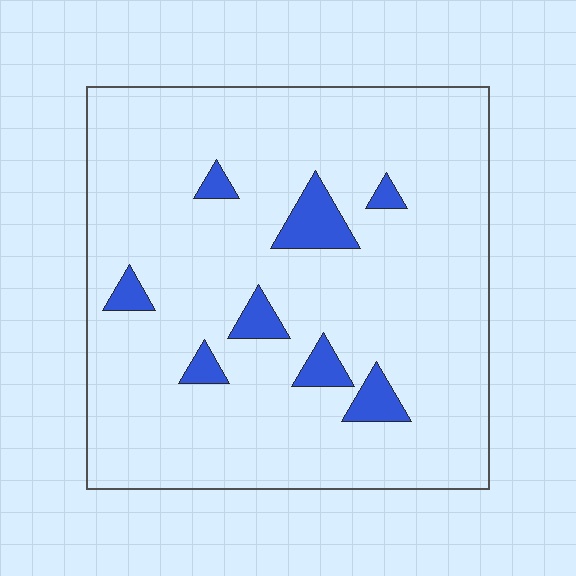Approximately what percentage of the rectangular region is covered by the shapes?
Approximately 10%.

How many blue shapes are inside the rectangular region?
8.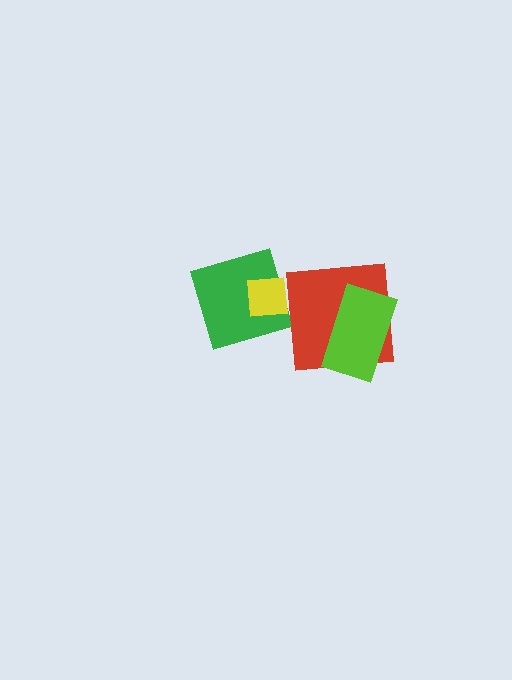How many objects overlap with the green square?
1 object overlaps with the green square.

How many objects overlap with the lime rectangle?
1 object overlaps with the lime rectangle.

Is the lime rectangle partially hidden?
No, no other shape covers it.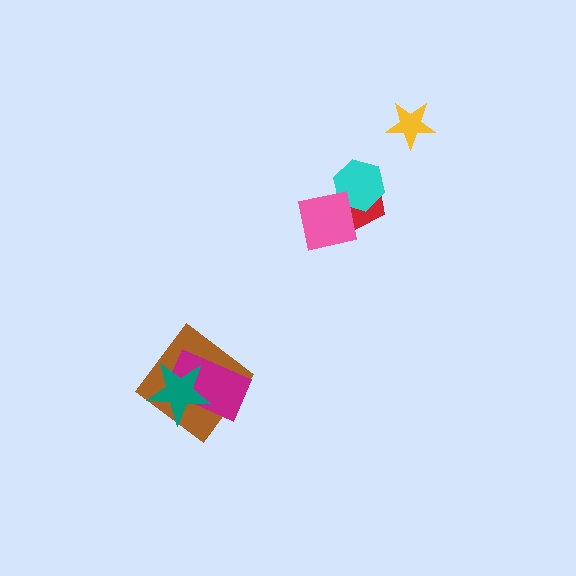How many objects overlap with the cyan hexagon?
2 objects overlap with the cyan hexagon.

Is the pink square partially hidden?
No, no other shape covers it.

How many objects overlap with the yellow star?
0 objects overlap with the yellow star.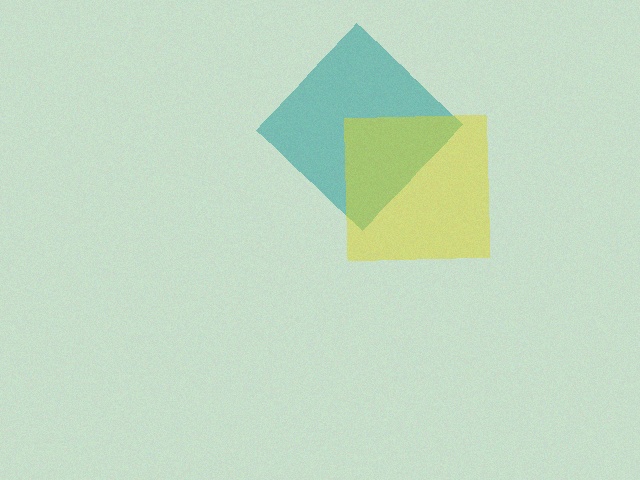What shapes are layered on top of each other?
The layered shapes are: a teal diamond, a yellow square.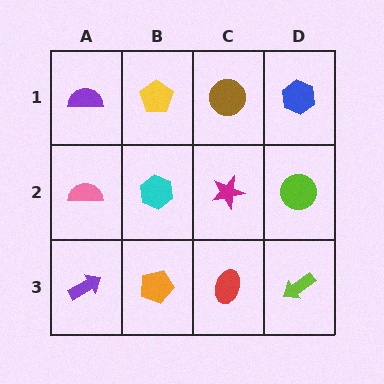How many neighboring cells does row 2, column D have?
3.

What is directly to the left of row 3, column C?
An orange pentagon.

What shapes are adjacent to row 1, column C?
A magenta star (row 2, column C), a yellow pentagon (row 1, column B), a blue hexagon (row 1, column D).